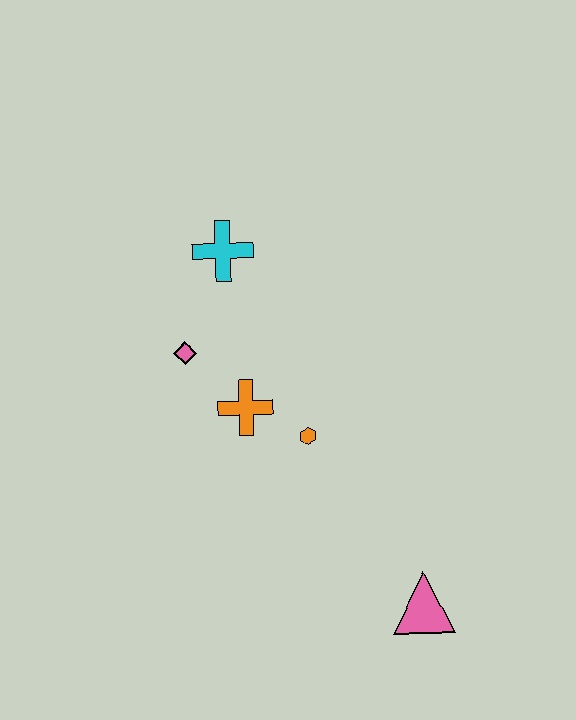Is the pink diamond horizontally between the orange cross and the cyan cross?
No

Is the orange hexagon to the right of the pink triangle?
No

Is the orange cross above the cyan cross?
No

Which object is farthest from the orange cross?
The pink triangle is farthest from the orange cross.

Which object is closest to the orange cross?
The orange hexagon is closest to the orange cross.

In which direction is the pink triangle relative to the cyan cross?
The pink triangle is below the cyan cross.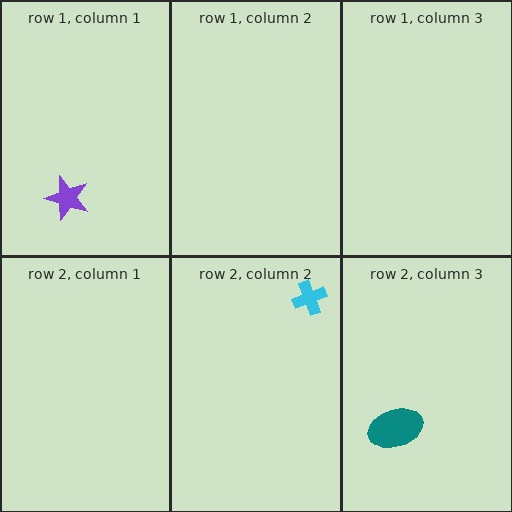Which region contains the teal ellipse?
The row 2, column 3 region.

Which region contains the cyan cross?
The row 2, column 2 region.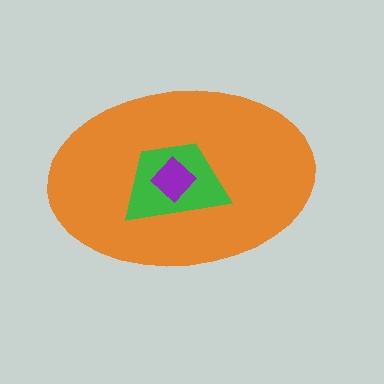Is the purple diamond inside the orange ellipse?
Yes.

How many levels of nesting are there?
3.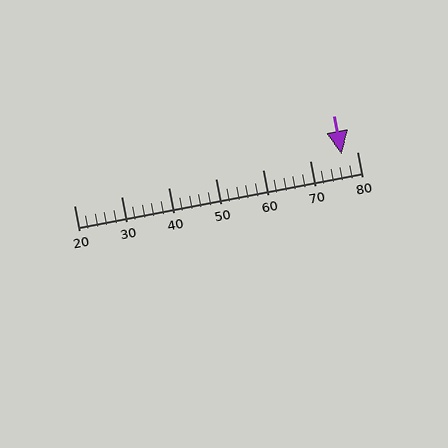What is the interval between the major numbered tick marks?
The major tick marks are spaced 10 units apart.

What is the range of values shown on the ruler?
The ruler shows values from 20 to 80.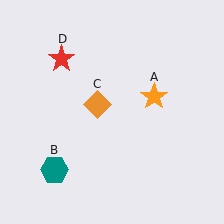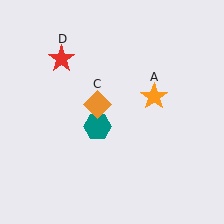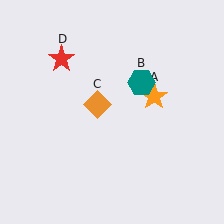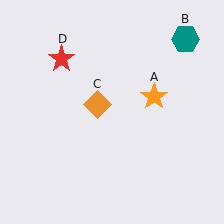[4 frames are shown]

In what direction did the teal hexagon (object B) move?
The teal hexagon (object B) moved up and to the right.